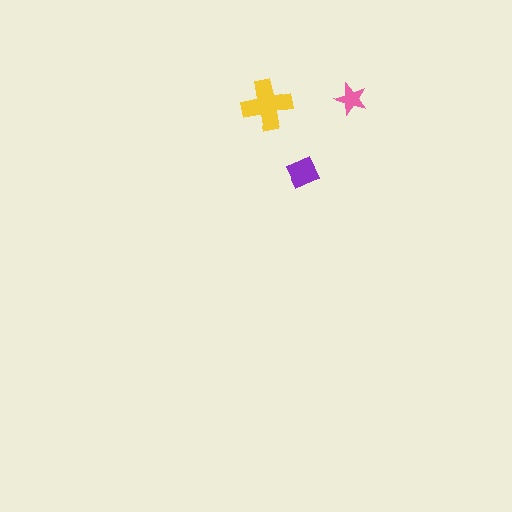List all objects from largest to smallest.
The yellow cross, the purple diamond, the pink star.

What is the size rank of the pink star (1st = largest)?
3rd.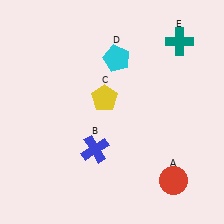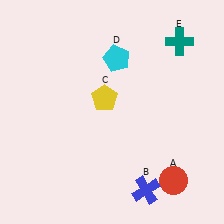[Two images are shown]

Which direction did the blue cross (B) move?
The blue cross (B) moved right.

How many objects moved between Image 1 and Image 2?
1 object moved between the two images.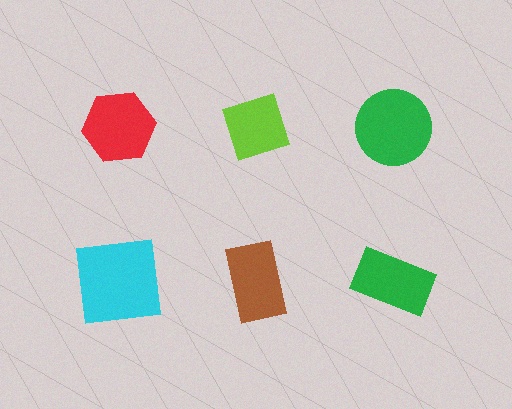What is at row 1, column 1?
A red hexagon.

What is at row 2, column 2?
A brown rectangle.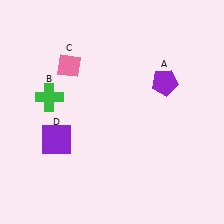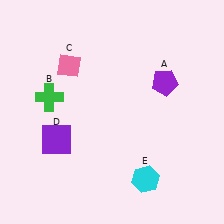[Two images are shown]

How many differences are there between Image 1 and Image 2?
There is 1 difference between the two images.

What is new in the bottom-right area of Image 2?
A cyan hexagon (E) was added in the bottom-right area of Image 2.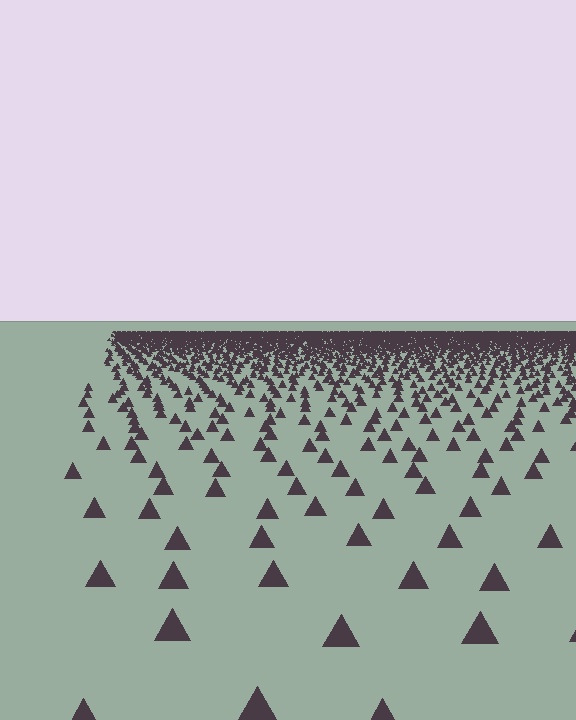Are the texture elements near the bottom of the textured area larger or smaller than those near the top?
Larger. Near the bottom, elements are closer to the viewer and appear at a bigger on-screen size.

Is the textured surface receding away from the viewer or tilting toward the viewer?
The surface is receding away from the viewer. Texture elements get smaller and denser toward the top.